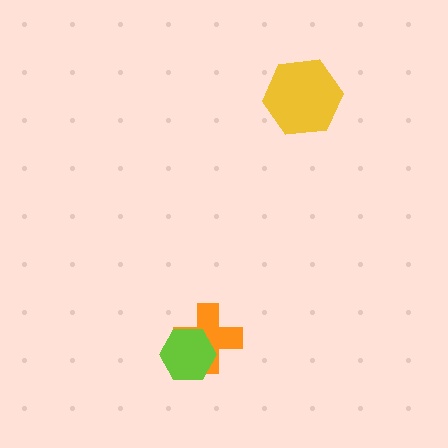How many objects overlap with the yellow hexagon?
0 objects overlap with the yellow hexagon.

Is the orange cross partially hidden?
Yes, it is partially covered by another shape.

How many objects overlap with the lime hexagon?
1 object overlaps with the lime hexagon.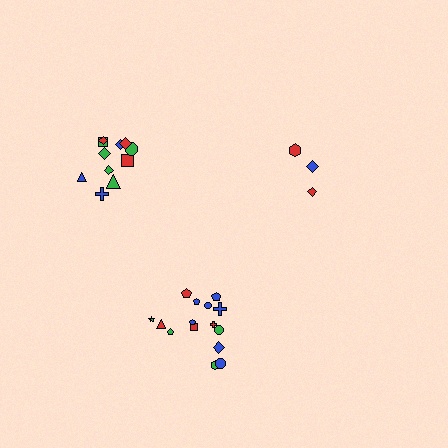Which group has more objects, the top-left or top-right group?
The top-left group.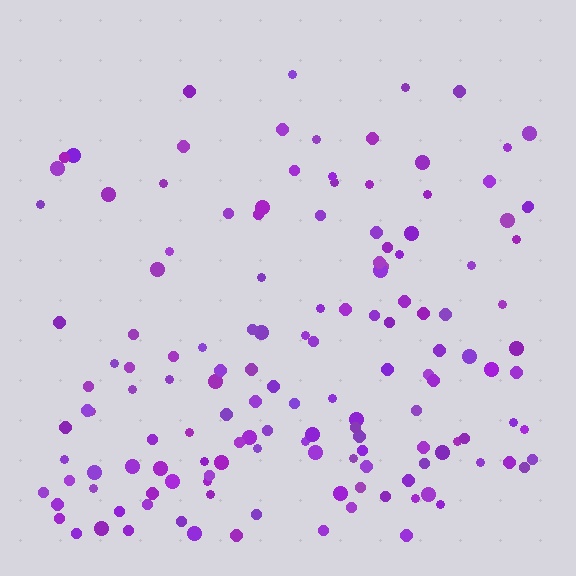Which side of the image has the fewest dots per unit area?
The top.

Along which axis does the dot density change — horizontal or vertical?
Vertical.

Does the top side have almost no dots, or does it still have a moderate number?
Still a moderate number, just noticeably fewer than the bottom.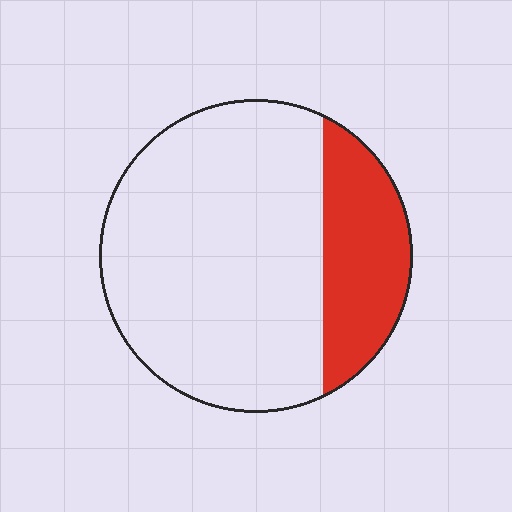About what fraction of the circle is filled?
About one quarter (1/4).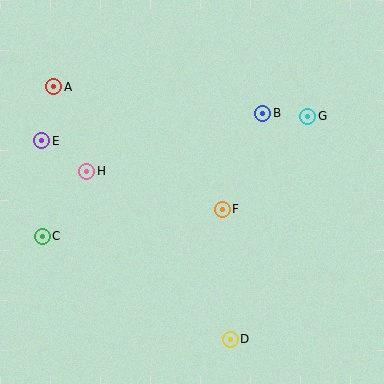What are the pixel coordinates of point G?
Point G is at (308, 116).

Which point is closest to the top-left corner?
Point A is closest to the top-left corner.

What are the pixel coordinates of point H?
Point H is at (87, 171).